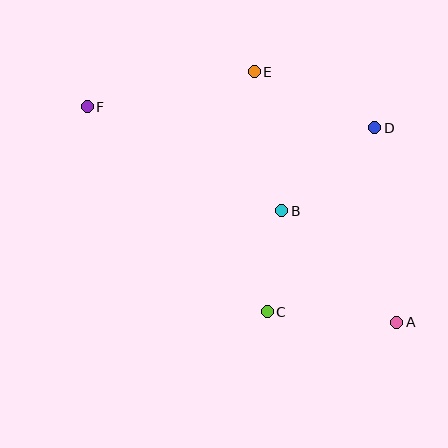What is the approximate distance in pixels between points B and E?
The distance between B and E is approximately 142 pixels.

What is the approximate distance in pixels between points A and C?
The distance between A and C is approximately 130 pixels.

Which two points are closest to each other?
Points B and C are closest to each other.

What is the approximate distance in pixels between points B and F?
The distance between B and F is approximately 221 pixels.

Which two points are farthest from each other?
Points A and F are farthest from each other.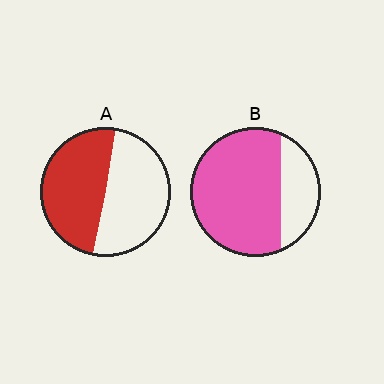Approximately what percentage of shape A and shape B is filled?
A is approximately 50% and B is approximately 75%.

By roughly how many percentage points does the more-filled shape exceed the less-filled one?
By roughly 25 percentage points (B over A).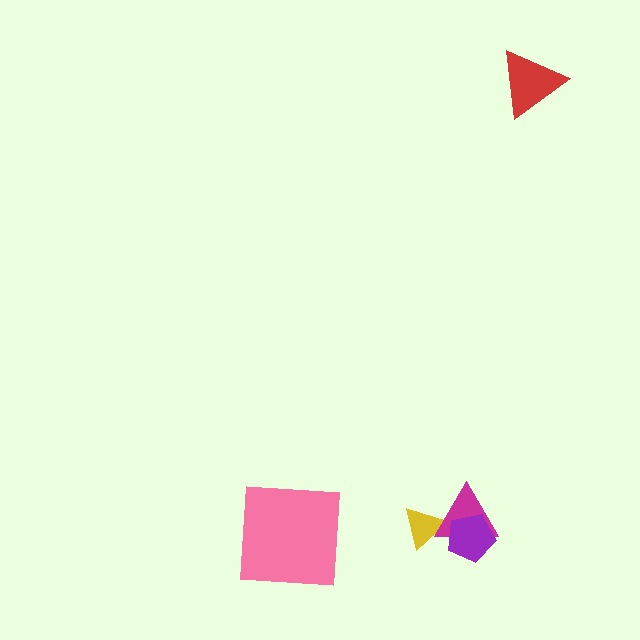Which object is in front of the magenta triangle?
The purple pentagon is in front of the magenta triangle.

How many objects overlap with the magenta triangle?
2 objects overlap with the magenta triangle.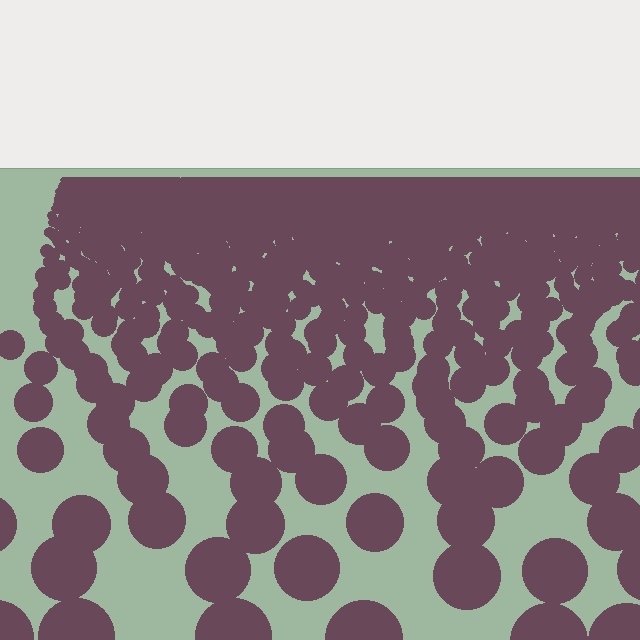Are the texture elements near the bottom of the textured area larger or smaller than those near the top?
Larger. Near the bottom, elements are closer to the viewer and appear at a bigger on-screen size.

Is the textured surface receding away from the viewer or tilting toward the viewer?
The surface is receding away from the viewer. Texture elements get smaller and denser toward the top.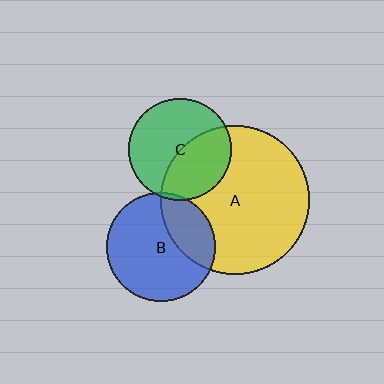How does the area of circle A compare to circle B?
Approximately 1.9 times.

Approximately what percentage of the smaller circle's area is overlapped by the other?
Approximately 30%.